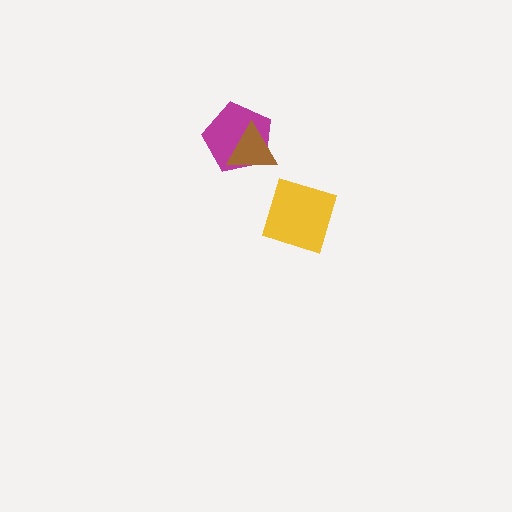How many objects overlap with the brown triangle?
1 object overlaps with the brown triangle.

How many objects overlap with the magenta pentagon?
1 object overlaps with the magenta pentagon.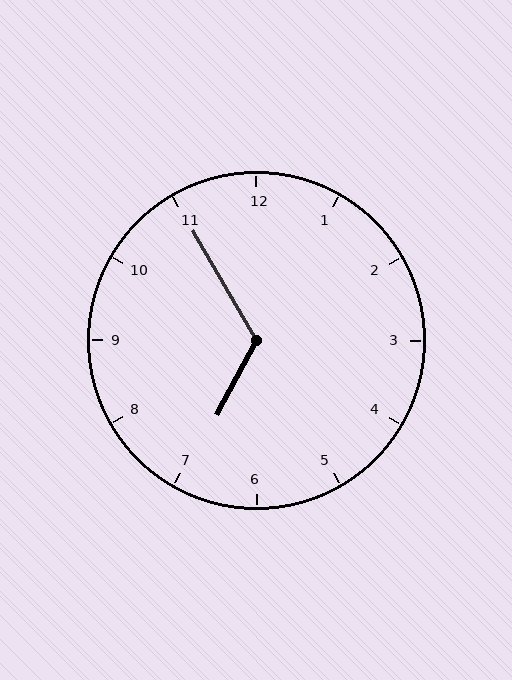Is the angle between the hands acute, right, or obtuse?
It is obtuse.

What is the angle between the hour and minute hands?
Approximately 122 degrees.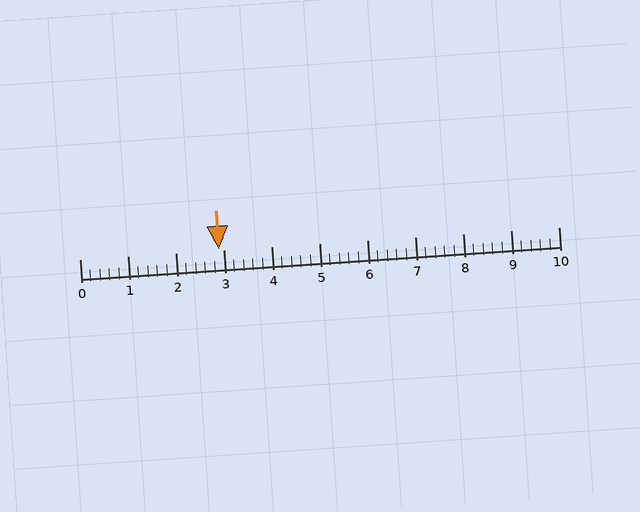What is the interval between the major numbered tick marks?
The major tick marks are spaced 1 units apart.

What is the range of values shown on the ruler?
The ruler shows values from 0 to 10.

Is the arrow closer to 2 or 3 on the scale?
The arrow is closer to 3.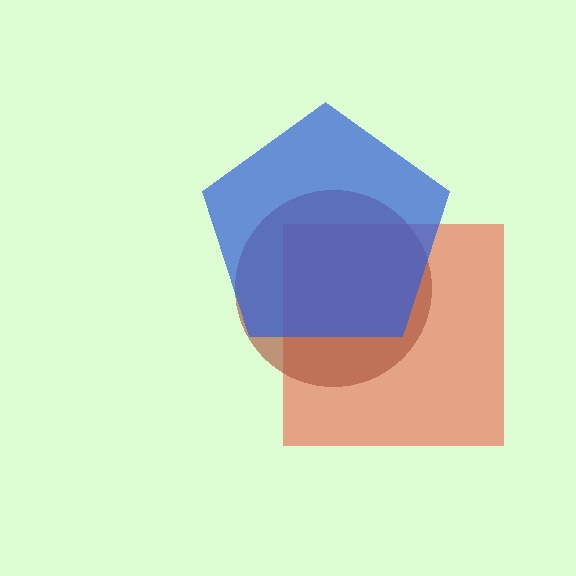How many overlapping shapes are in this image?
There are 3 overlapping shapes in the image.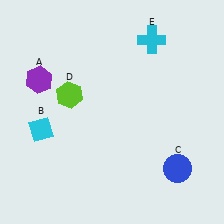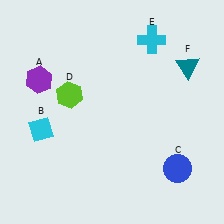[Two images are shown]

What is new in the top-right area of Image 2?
A teal triangle (F) was added in the top-right area of Image 2.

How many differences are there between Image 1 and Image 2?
There is 1 difference between the two images.